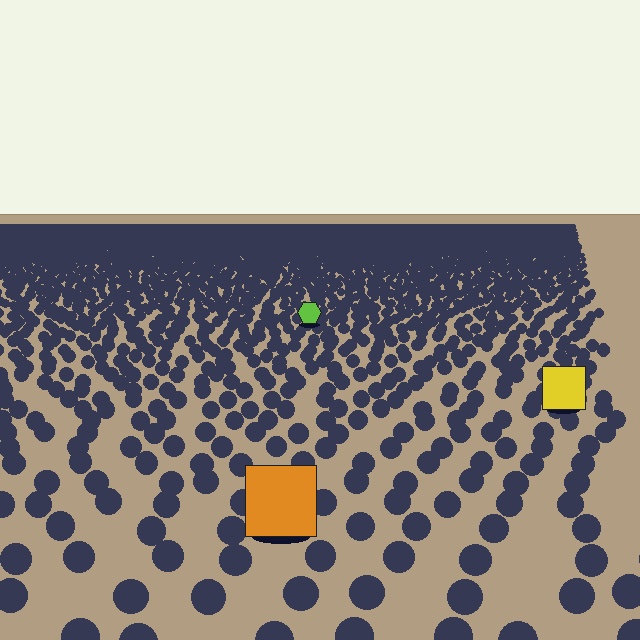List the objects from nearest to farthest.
From nearest to farthest: the orange square, the yellow square, the lime hexagon.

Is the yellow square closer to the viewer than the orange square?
No. The orange square is closer — you can tell from the texture gradient: the ground texture is coarser near it.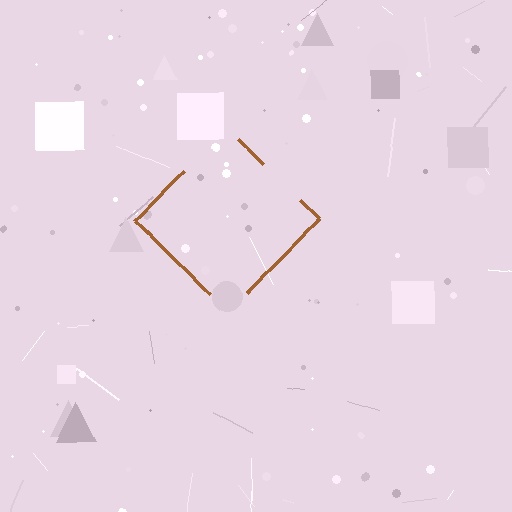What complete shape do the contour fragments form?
The contour fragments form a diamond.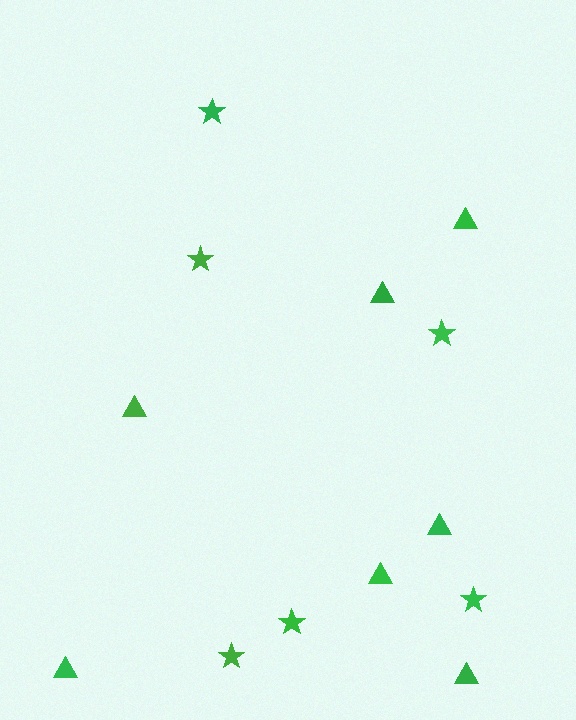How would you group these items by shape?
There are 2 groups: one group of stars (6) and one group of triangles (7).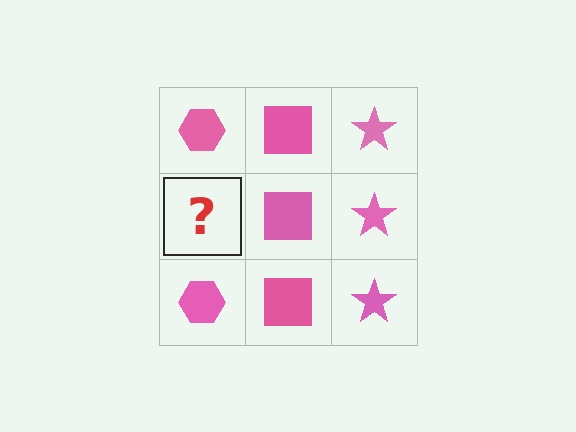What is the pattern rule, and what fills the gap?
The rule is that each column has a consistent shape. The gap should be filled with a pink hexagon.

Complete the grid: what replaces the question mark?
The question mark should be replaced with a pink hexagon.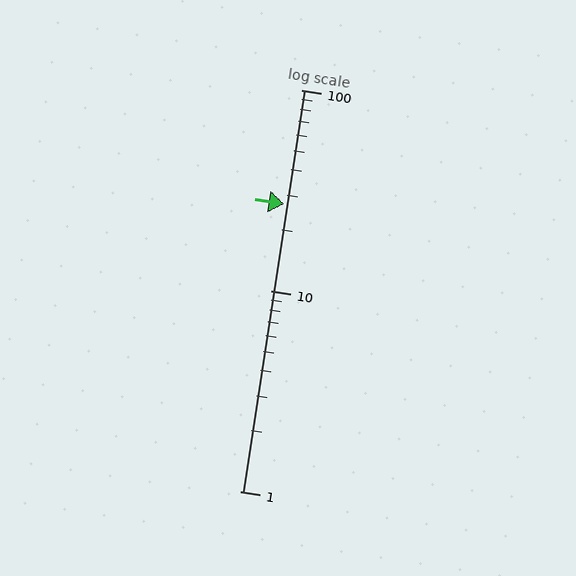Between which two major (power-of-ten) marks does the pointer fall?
The pointer is between 10 and 100.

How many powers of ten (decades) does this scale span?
The scale spans 2 decades, from 1 to 100.